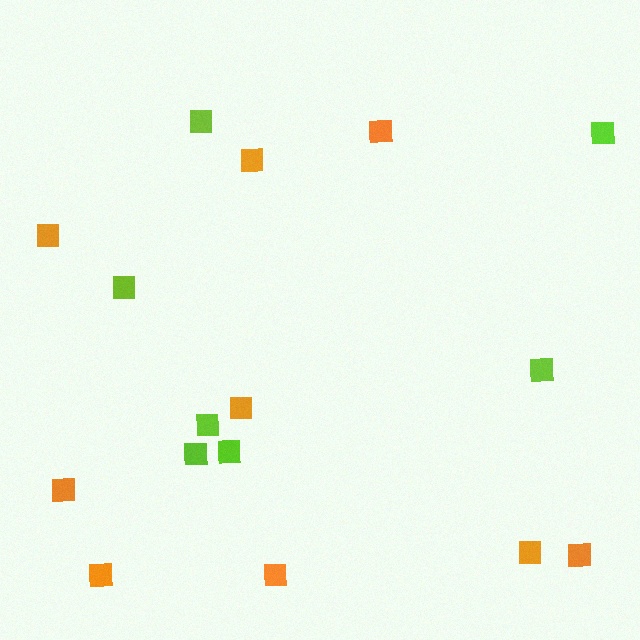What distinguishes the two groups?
There are 2 groups: one group of lime squares (7) and one group of orange squares (9).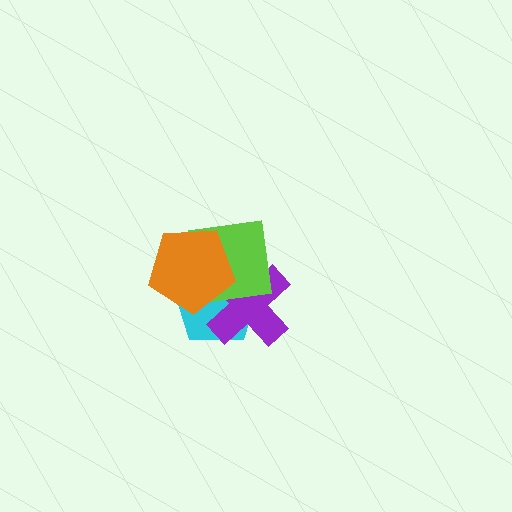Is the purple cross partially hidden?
Yes, it is partially covered by another shape.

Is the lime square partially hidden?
Yes, it is partially covered by another shape.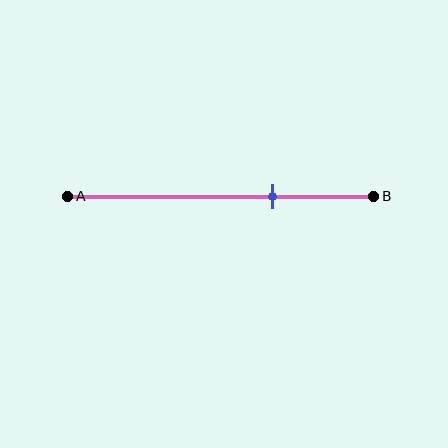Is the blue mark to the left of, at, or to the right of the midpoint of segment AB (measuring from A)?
The blue mark is to the right of the midpoint of segment AB.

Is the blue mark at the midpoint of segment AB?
No, the mark is at about 65% from A, not at the 50% midpoint.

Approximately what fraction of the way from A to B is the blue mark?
The blue mark is approximately 65% of the way from A to B.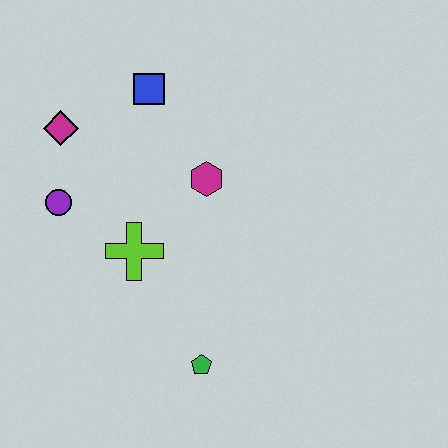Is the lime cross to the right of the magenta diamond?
Yes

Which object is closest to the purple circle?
The magenta diamond is closest to the purple circle.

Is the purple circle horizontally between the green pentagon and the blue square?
No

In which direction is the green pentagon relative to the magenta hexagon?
The green pentagon is below the magenta hexagon.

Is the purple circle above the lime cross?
Yes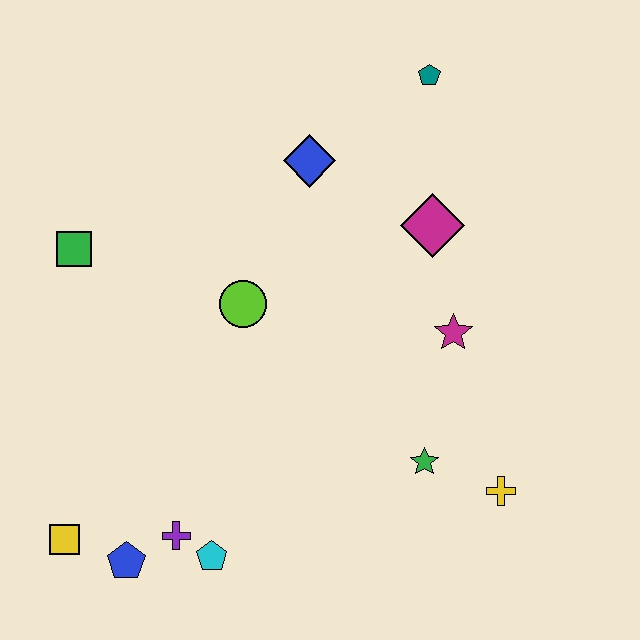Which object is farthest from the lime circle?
The yellow cross is farthest from the lime circle.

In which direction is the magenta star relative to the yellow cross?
The magenta star is above the yellow cross.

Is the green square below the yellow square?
No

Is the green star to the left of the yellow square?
No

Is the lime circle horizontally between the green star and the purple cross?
Yes